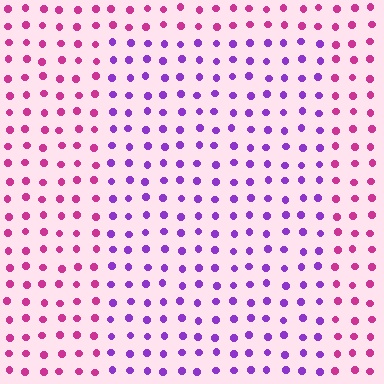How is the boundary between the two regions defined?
The boundary is defined purely by a slight shift in hue (about 46 degrees). Spacing, size, and orientation are identical on both sides.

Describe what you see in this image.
The image is filled with small magenta elements in a uniform arrangement. A rectangle-shaped region is visible where the elements are tinted to a slightly different hue, forming a subtle color boundary.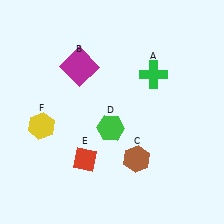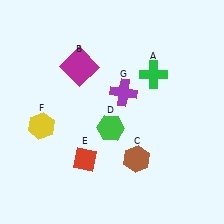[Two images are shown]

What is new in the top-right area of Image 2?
A purple cross (G) was added in the top-right area of Image 2.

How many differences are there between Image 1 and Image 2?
There is 1 difference between the two images.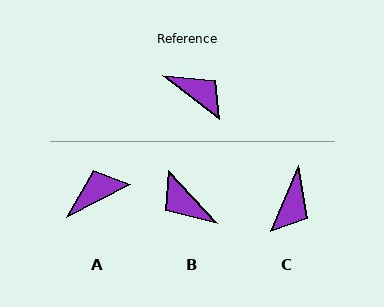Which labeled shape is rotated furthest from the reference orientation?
B, about 170 degrees away.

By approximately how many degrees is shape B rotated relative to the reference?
Approximately 170 degrees counter-clockwise.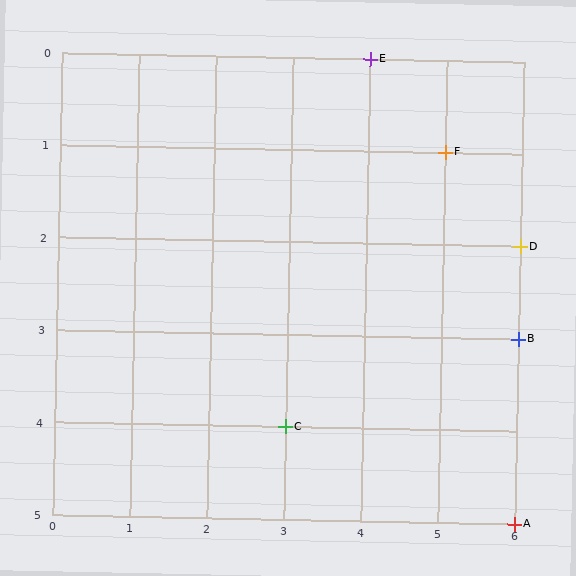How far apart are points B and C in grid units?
Points B and C are 3 columns and 1 row apart (about 3.2 grid units diagonally).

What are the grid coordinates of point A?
Point A is at grid coordinates (6, 5).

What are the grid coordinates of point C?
Point C is at grid coordinates (3, 4).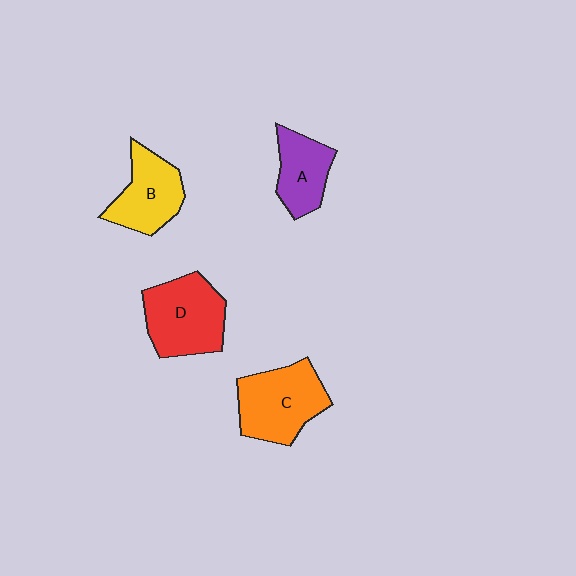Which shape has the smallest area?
Shape A (purple).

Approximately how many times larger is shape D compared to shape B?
Approximately 1.2 times.